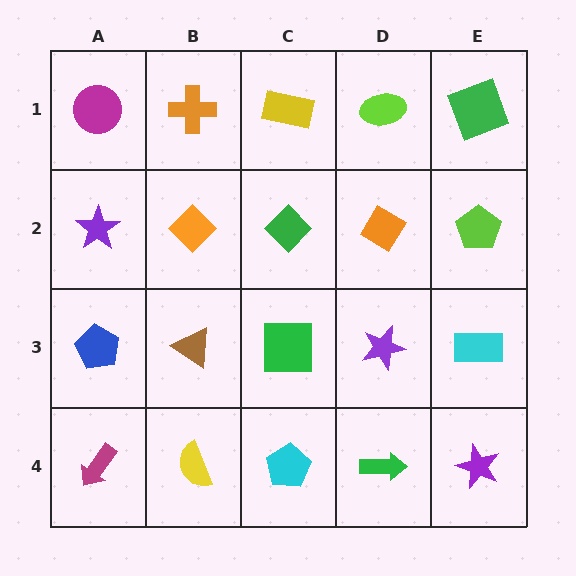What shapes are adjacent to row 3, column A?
A purple star (row 2, column A), a magenta arrow (row 4, column A), a brown triangle (row 3, column B).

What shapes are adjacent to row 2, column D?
A lime ellipse (row 1, column D), a purple star (row 3, column D), a green diamond (row 2, column C), a lime pentagon (row 2, column E).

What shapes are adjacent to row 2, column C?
A yellow rectangle (row 1, column C), a green square (row 3, column C), an orange diamond (row 2, column B), an orange diamond (row 2, column D).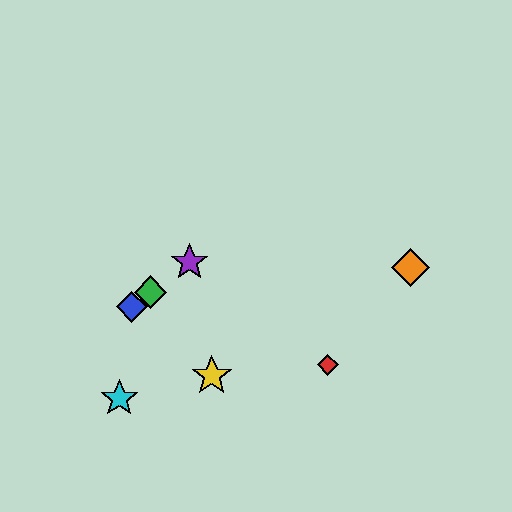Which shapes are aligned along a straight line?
The blue diamond, the green diamond, the purple star are aligned along a straight line.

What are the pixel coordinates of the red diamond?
The red diamond is at (328, 365).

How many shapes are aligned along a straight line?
3 shapes (the blue diamond, the green diamond, the purple star) are aligned along a straight line.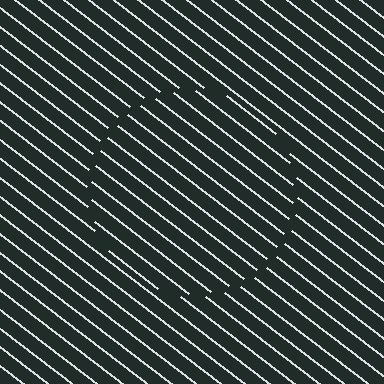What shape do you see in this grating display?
An illusory circle. The interior of the shape contains the same grating, shifted by half a period — the contour is defined by the phase discontinuity where line-ends from the inner and outer gratings abut.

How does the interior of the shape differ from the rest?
The interior of the shape contains the same grating, shifted by half a period — the contour is defined by the phase discontinuity where line-ends from the inner and outer gratings abut.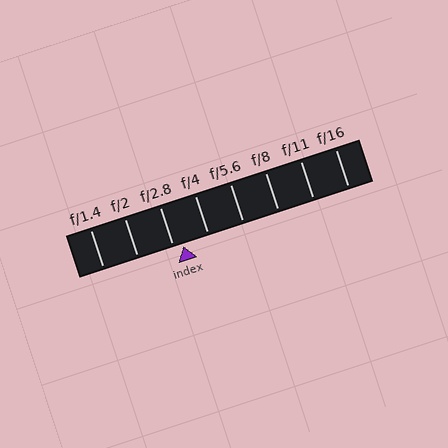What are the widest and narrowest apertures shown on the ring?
The widest aperture shown is f/1.4 and the narrowest is f/16.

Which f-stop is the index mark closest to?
The index mark is closest to f/2.8.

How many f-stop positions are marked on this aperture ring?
There are 8 f-stop positions marked.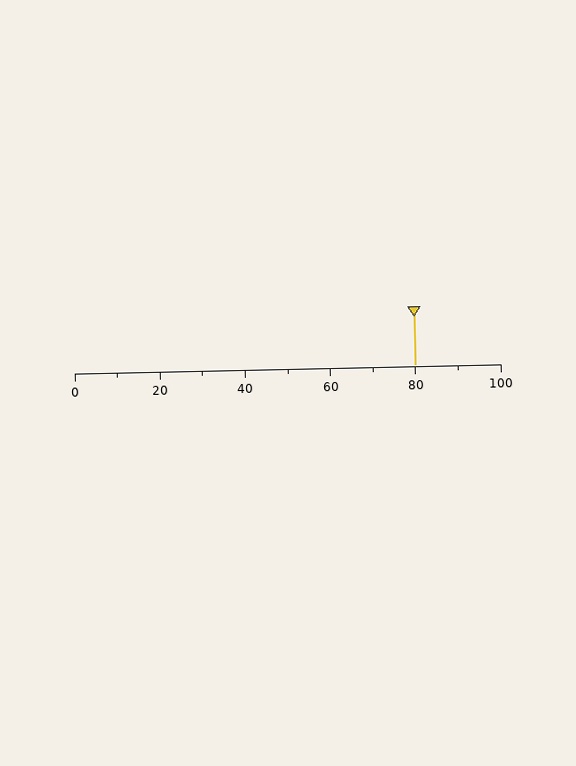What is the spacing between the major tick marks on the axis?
The major ticks are spaced 20 apart.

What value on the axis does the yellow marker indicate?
The marker indicates approximately 80.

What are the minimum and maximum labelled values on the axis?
The axis runs from 0 to 100.